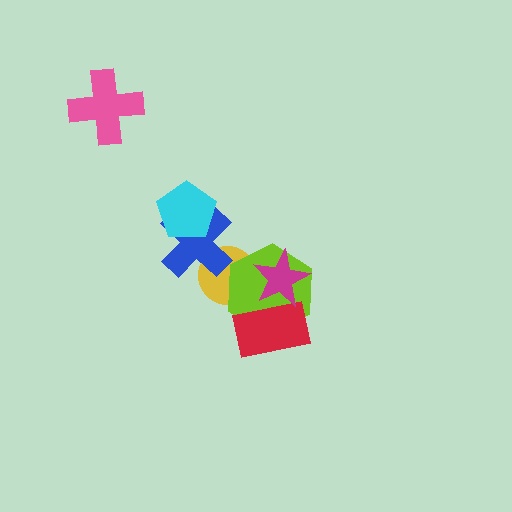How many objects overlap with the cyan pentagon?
1 object overlaps with the cyan pentagon.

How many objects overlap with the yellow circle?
3 objects overlap with the yellow circle.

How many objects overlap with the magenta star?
3 objects overlap with the magenta star.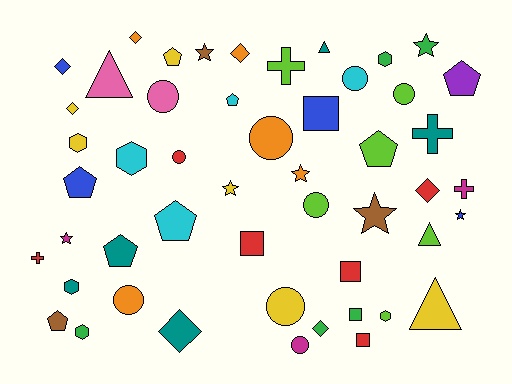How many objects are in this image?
There are 50 objects.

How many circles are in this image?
There are 9 circles.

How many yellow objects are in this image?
There are 6 yellow objects.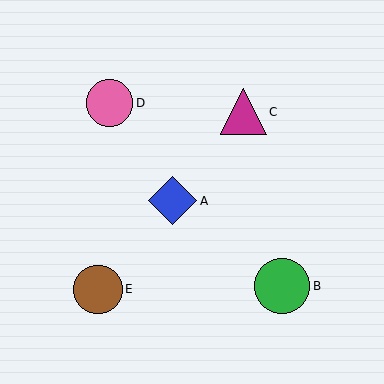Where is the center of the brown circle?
The center of the brown circle is at (98, 289).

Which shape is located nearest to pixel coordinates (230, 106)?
The magenta triangle (labeled C) at (243, 112) is nearest to that location.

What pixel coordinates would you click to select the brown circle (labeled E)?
Click at (98, 289) to select the brown circle E.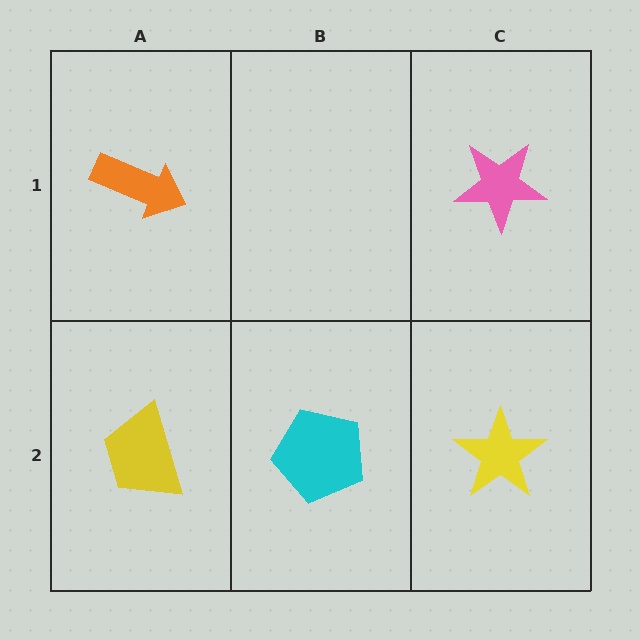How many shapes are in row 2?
3 shapes.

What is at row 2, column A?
A yellow trapezoid.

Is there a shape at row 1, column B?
No, that cell is empty.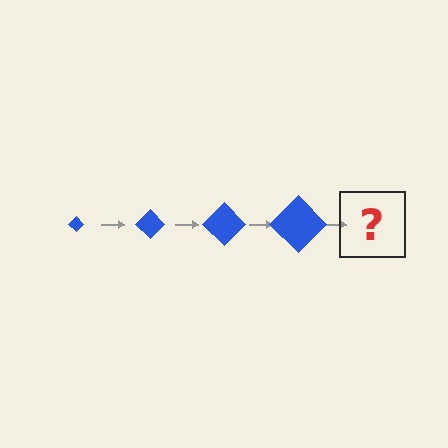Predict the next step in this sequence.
The next step is a blue diamond, larger than the previous one.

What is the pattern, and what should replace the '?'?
The pattern is that the diamond gets progressively larger each step. The '?' should be a blue diamond, larger than the previous one.